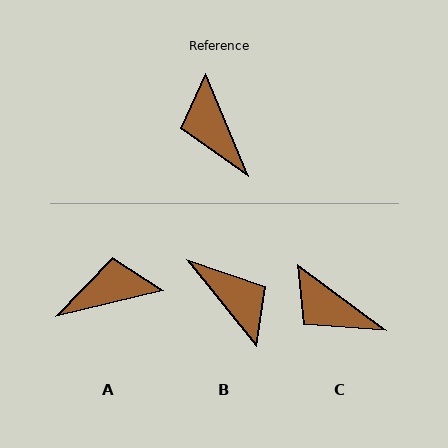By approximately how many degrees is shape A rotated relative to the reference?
Approximately 99 degrees clockwise.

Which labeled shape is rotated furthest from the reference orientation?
B, about 164 degrees away.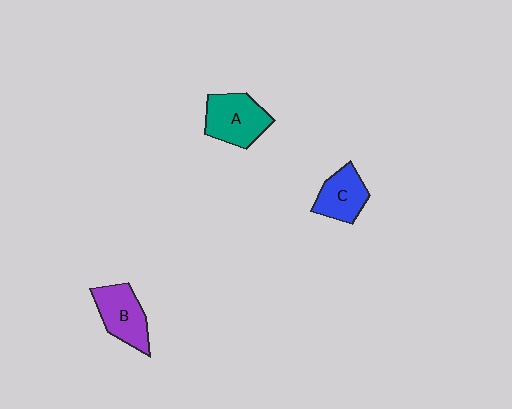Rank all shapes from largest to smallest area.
From largest to smallest: A (teal), B (purple), C (blue).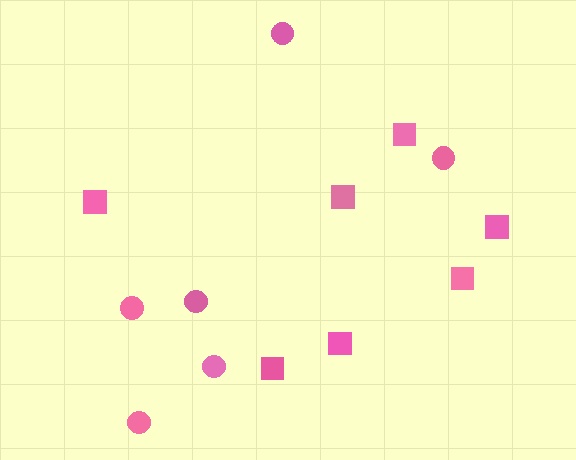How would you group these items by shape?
There are 2 groups: one group of circles (6) and one group of squares (7).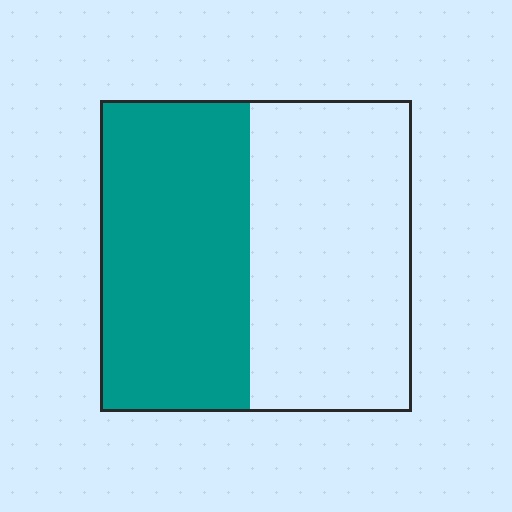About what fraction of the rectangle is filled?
About one half (1/2).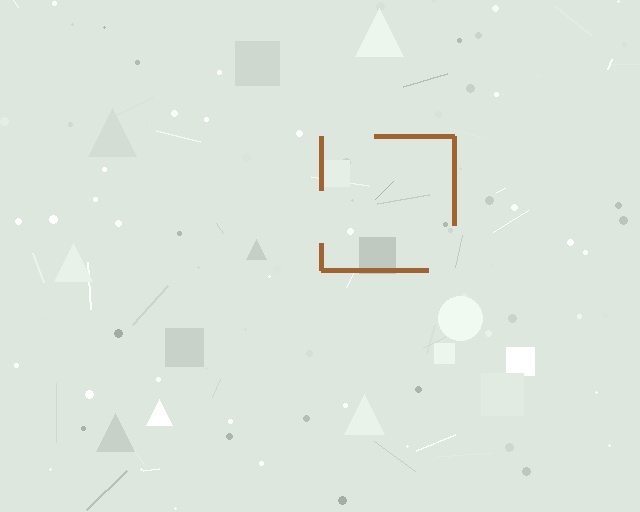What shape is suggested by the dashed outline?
The dashed outline suggests a square.